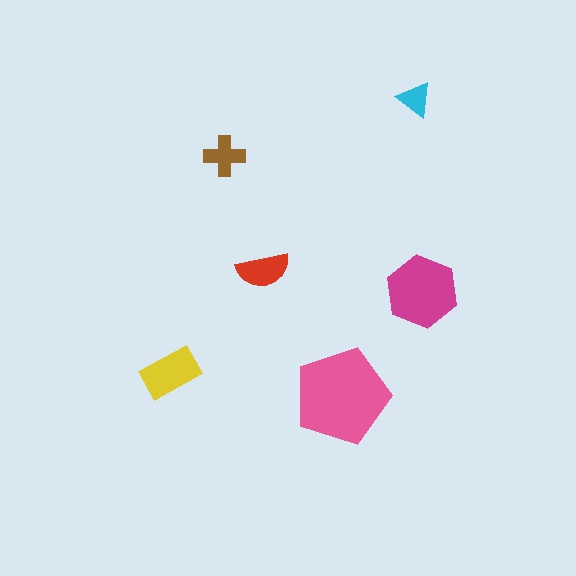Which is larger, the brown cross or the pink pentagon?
The pink pentagon.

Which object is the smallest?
The cyan triangle.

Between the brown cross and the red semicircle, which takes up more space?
The red semicircle.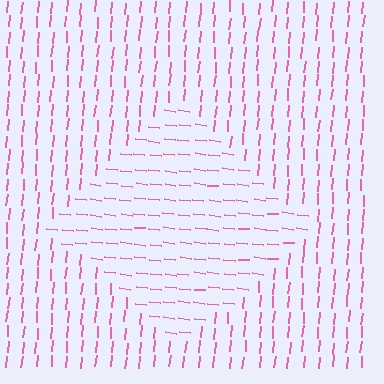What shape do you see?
I see a diamond.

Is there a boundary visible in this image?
Yes, there is a texture boundary formed by a change in line orientation.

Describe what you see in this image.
The image is filled with small pink line segments. A diamond region in the image has lines oriented differently from the surrounding lines, creating a visible texture boundary.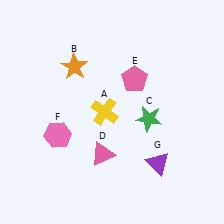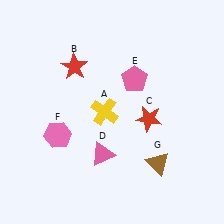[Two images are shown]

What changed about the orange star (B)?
In Image 1, B is orange. In Image 2, it changed to red.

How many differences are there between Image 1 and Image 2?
There are 3 differences between the two images.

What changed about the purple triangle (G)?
In Image 1, G is purple. In Image 2, it changed to brown.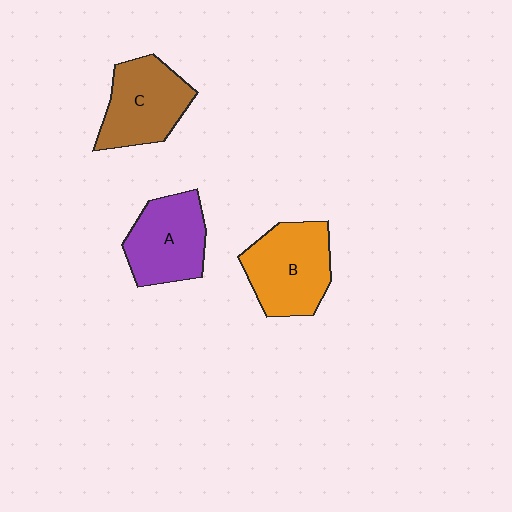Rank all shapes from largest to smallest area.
From largest to smallest: B (orange), C (brown), A (purple).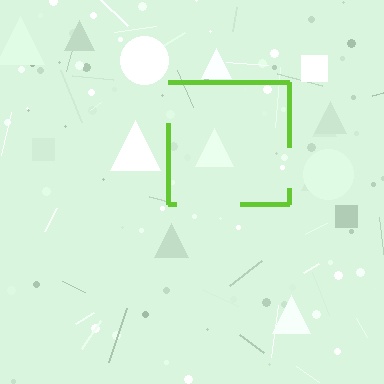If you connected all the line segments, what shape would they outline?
They would outline a square.